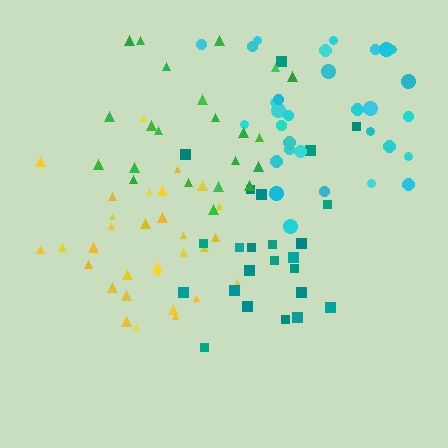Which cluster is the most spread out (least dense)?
Teal.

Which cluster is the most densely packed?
Cyan.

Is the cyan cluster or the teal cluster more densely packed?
Cyan.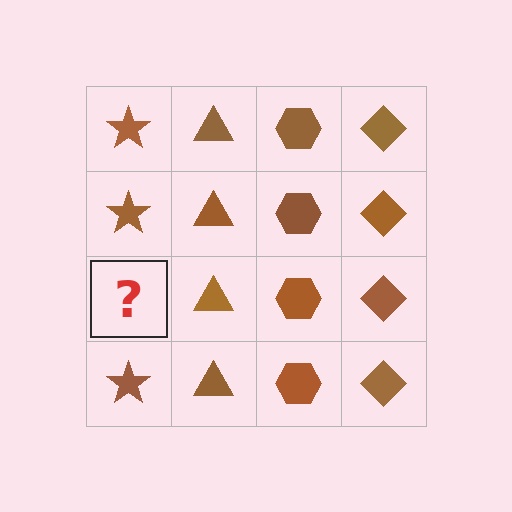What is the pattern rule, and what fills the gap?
The rule is that each column has a consistent shape. The gap should be filled with a brown star.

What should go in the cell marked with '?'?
The missing cell should contain a brown star.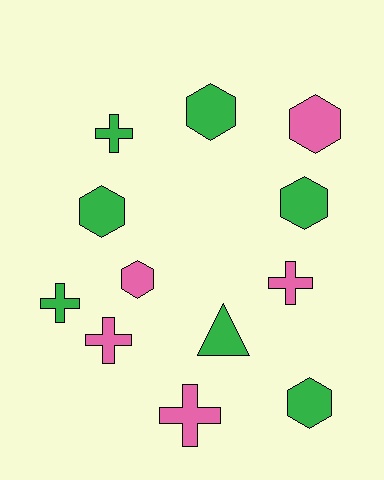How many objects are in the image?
There are 12 objects.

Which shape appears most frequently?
Hexagon, with 6 objects.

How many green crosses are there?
There are 2 green crosses.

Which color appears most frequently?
Green, with 7 objects.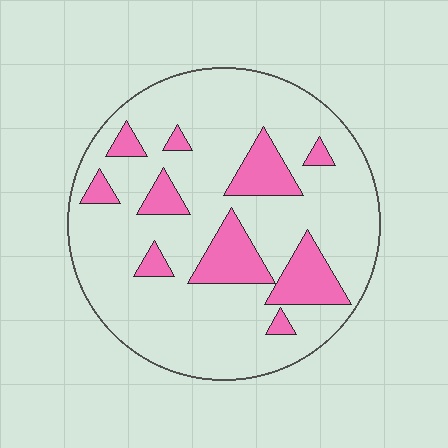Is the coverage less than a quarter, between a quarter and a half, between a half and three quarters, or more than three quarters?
Less than a quarter.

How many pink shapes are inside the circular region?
10.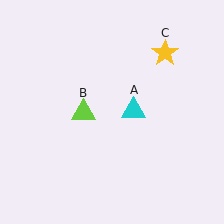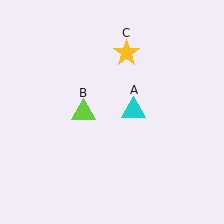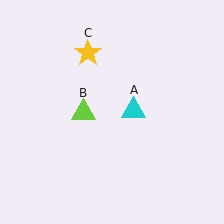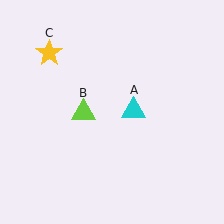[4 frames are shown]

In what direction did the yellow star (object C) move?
The yellow star (object C) moved left.